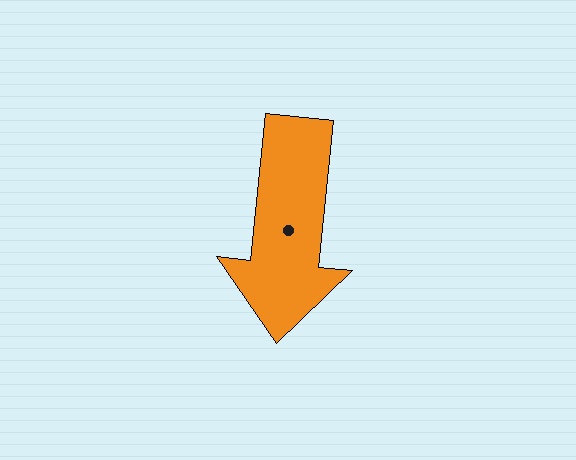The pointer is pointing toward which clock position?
Roughly 6 o'clock.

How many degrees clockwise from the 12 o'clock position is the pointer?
Approximately 186 degrees.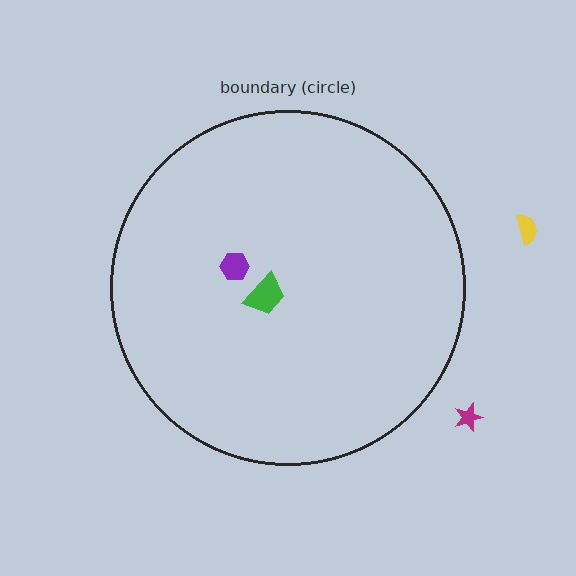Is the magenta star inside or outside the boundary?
Outside.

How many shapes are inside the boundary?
2 inside, 2 outside.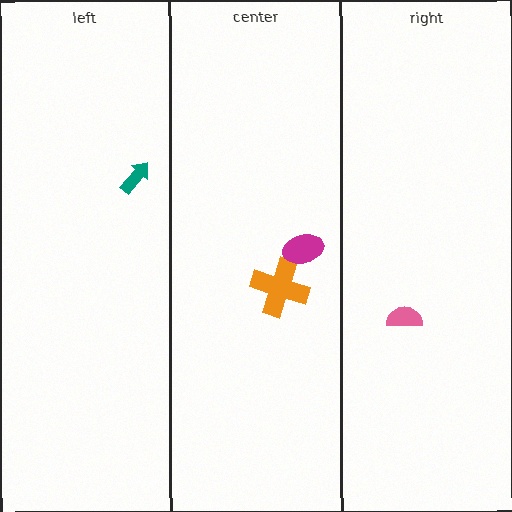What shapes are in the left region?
The teal arrow.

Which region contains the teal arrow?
The left region.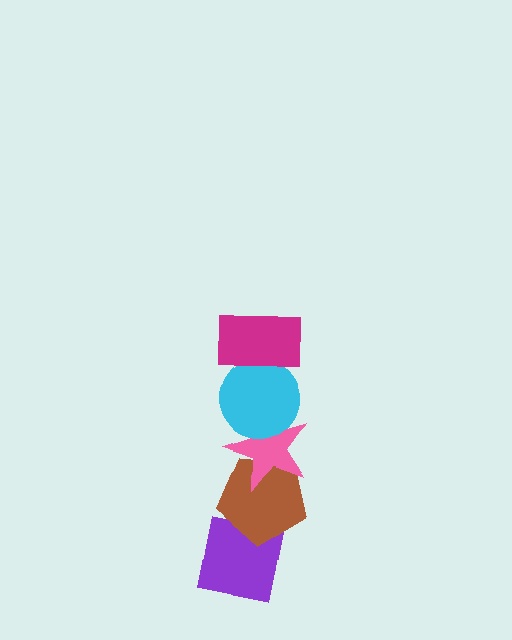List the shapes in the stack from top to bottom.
From top to bottom: the magenta rectangle, the cyan circle, the pink star, the brown pentagon, the purple square.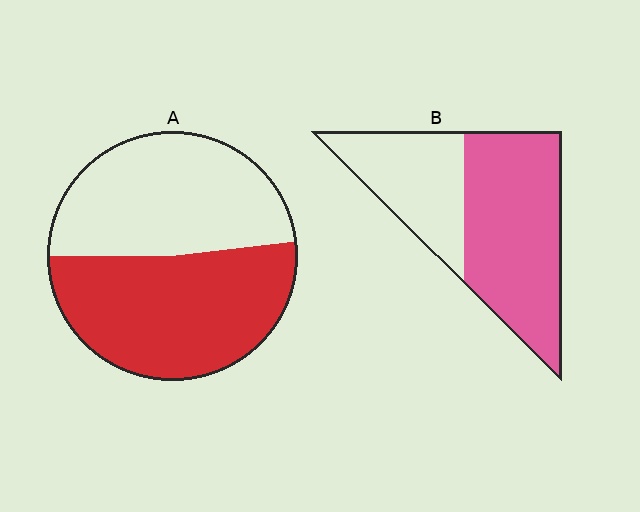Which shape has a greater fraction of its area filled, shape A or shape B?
Shape B.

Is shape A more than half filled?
Roughly half.